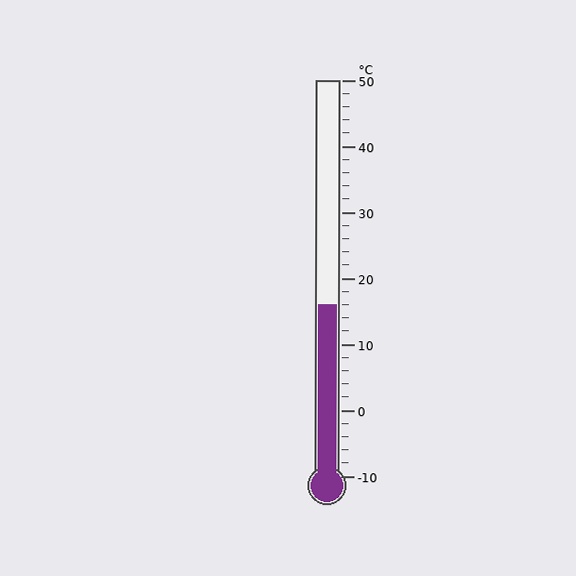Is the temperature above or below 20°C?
The temperature is below 20°C.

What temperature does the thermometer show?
The thermometer shows approximately 16°C.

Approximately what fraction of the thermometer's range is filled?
The thermometer is filled to approximately 45% of its range.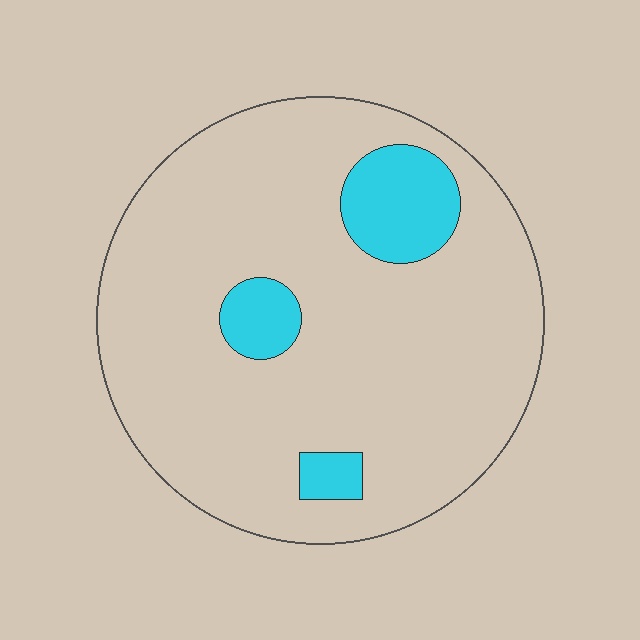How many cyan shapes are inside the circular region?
3.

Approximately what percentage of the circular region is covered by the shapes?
Approximately 15%.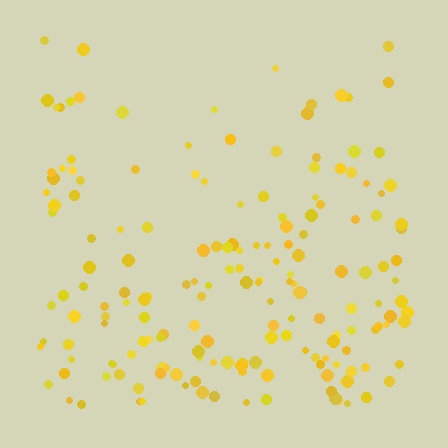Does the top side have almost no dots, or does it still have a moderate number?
Still a moderate number, just noticeably fewer than the bottom.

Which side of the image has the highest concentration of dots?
The bottom.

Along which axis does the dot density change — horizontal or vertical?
Vertical.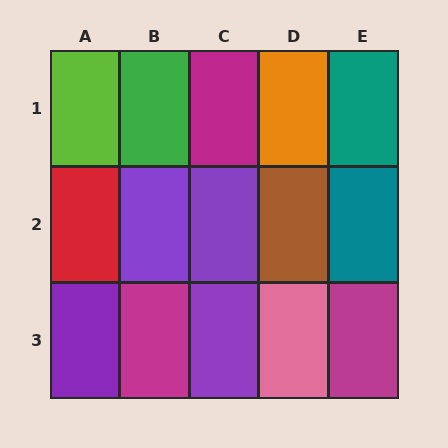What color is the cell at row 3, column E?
Magenta.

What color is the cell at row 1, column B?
Green.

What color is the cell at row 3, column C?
Purple.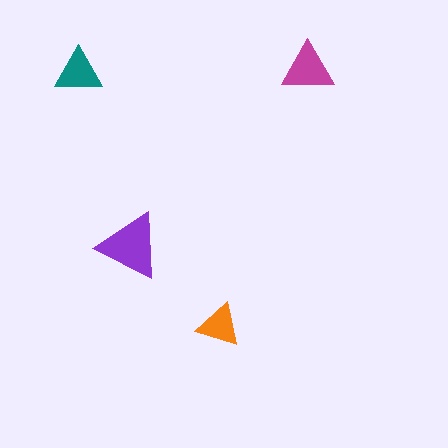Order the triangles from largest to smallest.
the purple one, the magenta one, the teal one, the orange one.